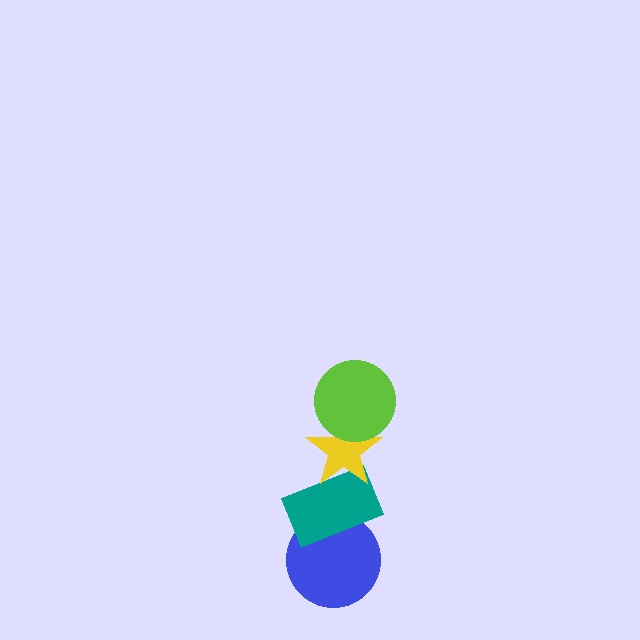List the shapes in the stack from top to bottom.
From top to bottom: the lime circle, the yellow star, the teal rectangle, the blue circle.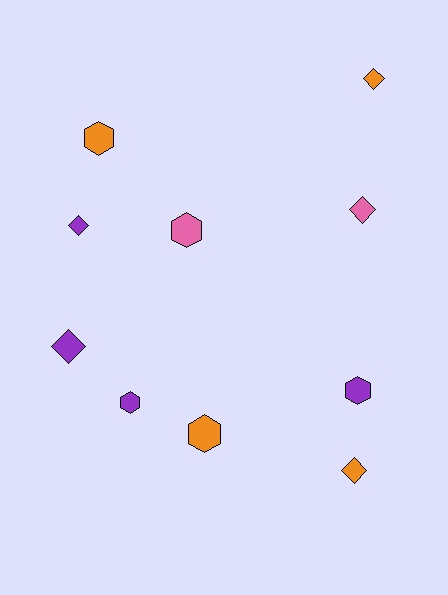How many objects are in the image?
There are 10 objects.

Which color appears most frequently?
Purple, with 4 objects.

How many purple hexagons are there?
There are 2 purple hexagons.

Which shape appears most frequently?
Hexagon, with 5 objects.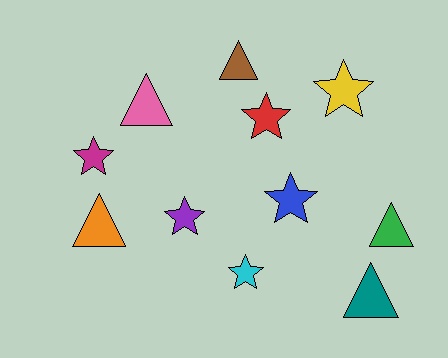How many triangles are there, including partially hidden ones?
There are 5 triangles.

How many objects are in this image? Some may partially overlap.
There are 11 objects.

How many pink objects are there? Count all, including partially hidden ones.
There is 1 pink object.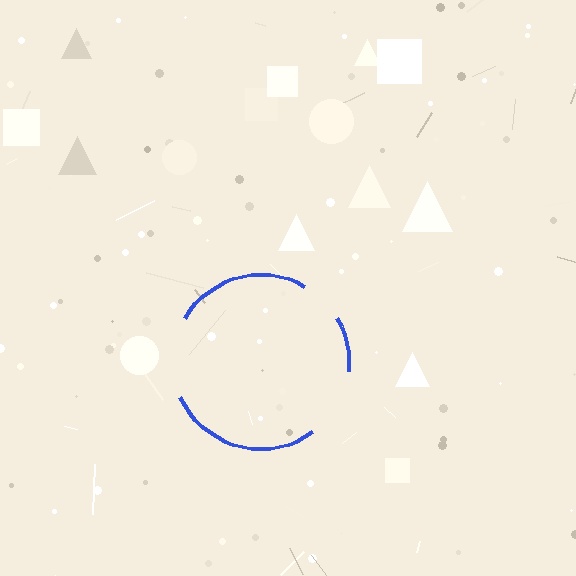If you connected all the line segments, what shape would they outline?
They would outline a circle.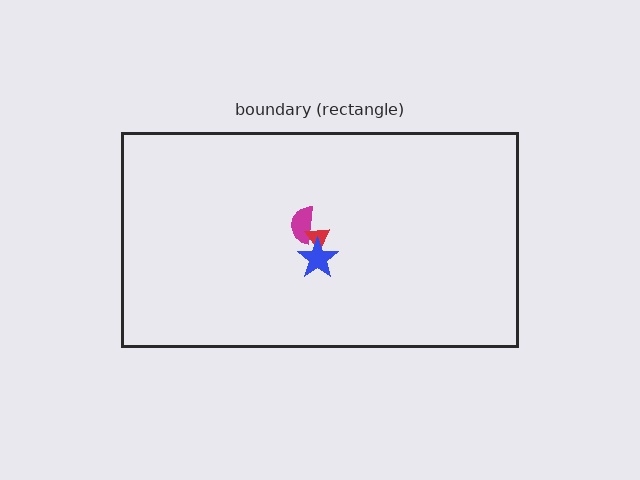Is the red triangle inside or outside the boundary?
Inside.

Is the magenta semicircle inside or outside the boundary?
Inside.